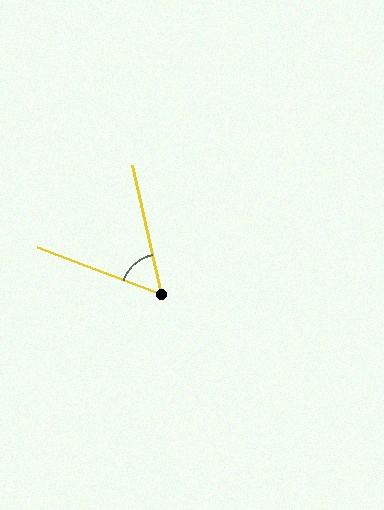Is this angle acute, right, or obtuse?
It is acute.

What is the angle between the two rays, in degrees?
Approximately 57 degrees.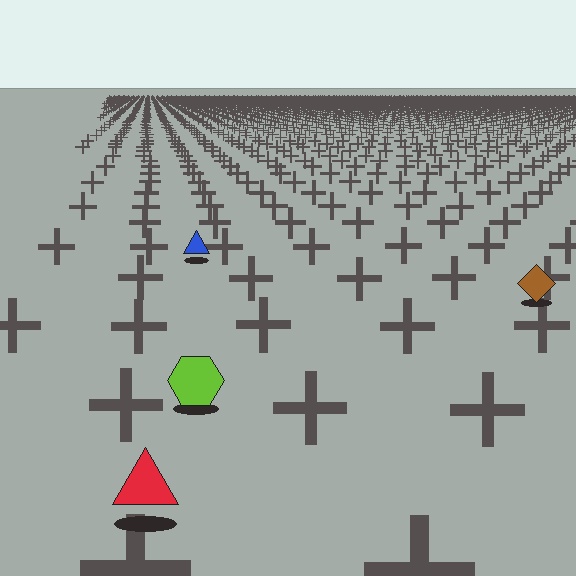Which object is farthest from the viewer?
The blue triangle is farthest from the viewer. It appears smaller and the ground texture around it is denser.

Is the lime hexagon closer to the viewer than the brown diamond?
Yes. The lime hexagon is closer — you can tell from the texture gradient: the ground texture is coarser near it.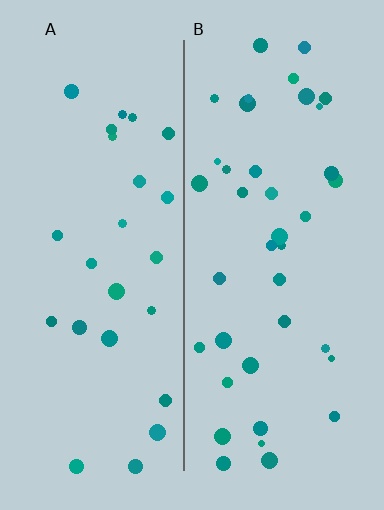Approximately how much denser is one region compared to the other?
Approximately 1.5× — region B over region A.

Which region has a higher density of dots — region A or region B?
B (the right).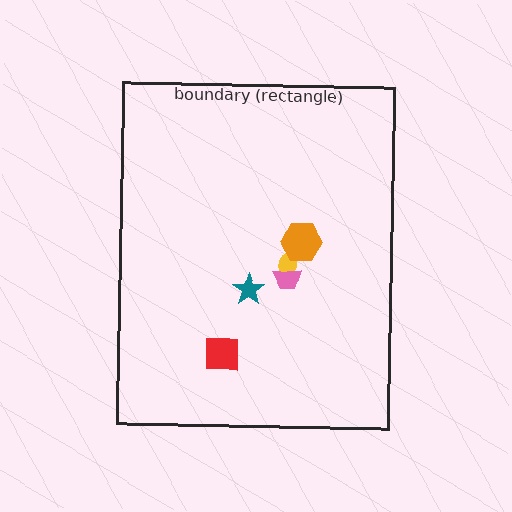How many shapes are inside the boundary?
5 inside, 0 outside.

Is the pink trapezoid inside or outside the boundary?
Inside.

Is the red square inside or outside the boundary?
Inside.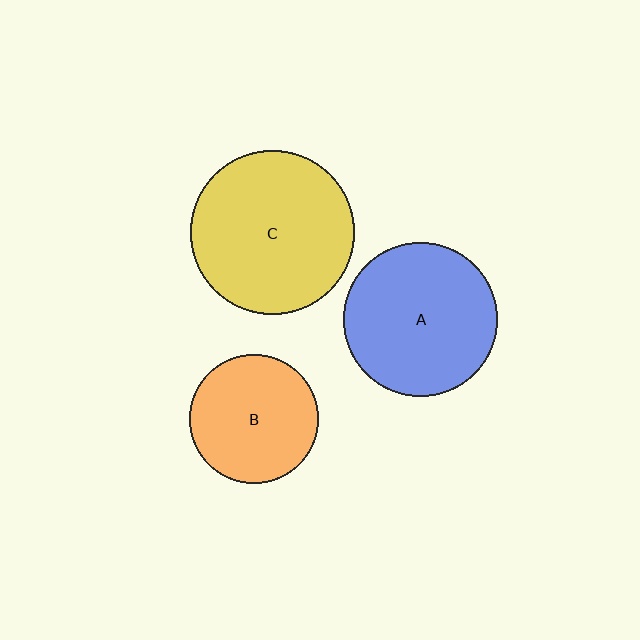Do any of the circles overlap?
No, none of the circles overlap.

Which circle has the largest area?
Circle C (yellow).